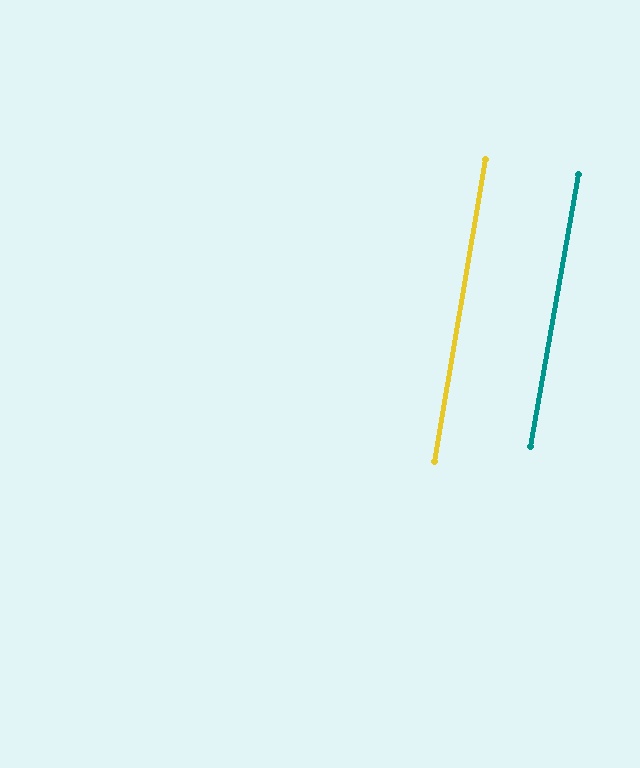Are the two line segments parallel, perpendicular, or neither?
Parallel — their directions differ by only 0.3°.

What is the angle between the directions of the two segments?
Approximately 0 degrees.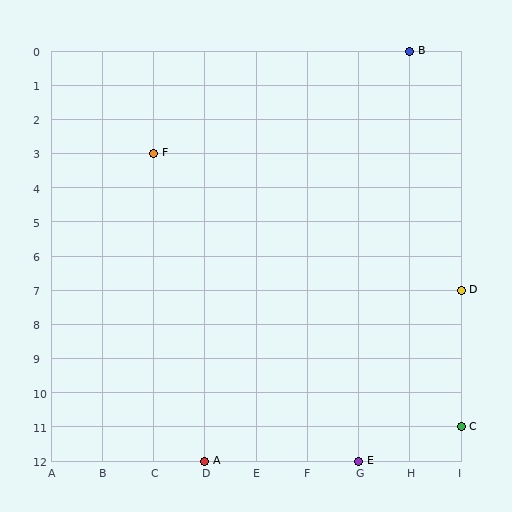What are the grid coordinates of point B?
Point B is at grid coordinates (H, 0).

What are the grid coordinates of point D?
Point D is at grid coordinates (I, 7).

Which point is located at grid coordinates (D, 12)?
Point A is at (D, 12).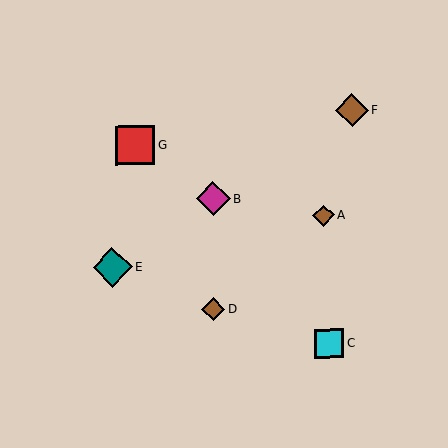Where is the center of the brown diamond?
The center of the brown diamond is at (352, 111).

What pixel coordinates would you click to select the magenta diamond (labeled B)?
Click at (213, 199) to select the magenta diamond B.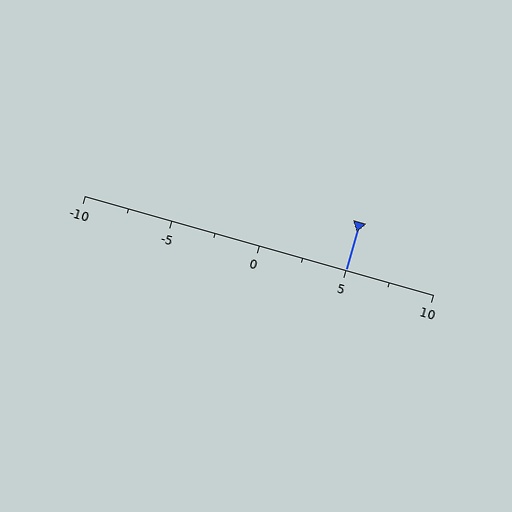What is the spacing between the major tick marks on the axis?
The major ticks are spaced 5 apart.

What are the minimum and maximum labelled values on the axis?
The axis runs from -10 to 10.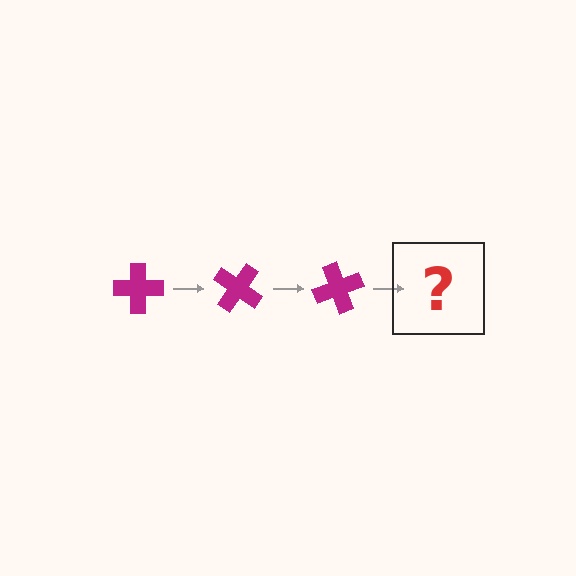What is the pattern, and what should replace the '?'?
The pattern is that the cross rotates 35 degrees each step. The '?' should be a magenta cross rotated 105 degrees.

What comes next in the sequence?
The next element should be a magenta cross rotated 105 degrees.